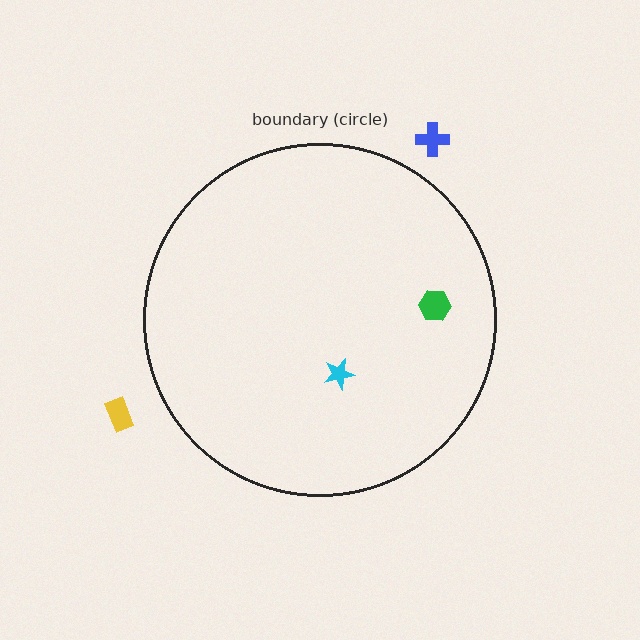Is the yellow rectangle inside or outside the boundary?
Outside.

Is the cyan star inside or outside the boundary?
Inside.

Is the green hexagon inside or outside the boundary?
Inside.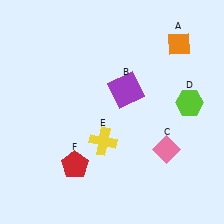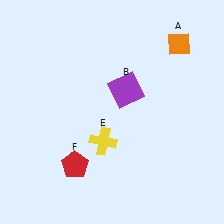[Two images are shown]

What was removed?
The pink diamond (C), the lime hexagon (D) were removed in Image 2.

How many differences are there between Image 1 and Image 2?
There are 2 differences between the two images.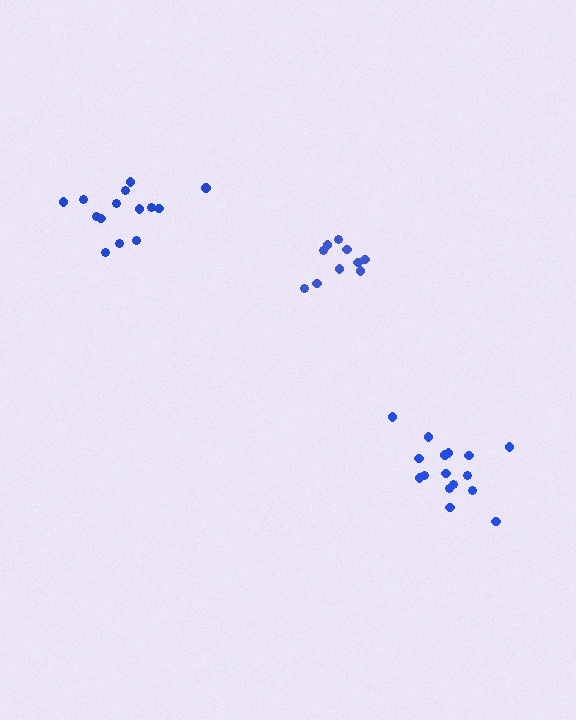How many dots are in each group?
Group 1: 14 dots, Group 2: 10 dots, Group 3: 16 dots (40 total).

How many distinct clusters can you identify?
There are 3 distinct clusters.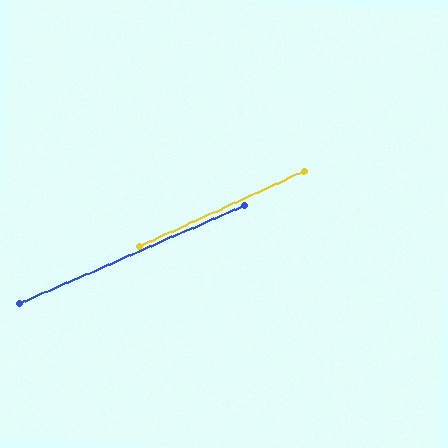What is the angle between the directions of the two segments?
Approximately 1 degree.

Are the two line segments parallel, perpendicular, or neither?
Parallel — their directions differ by only 1.0°.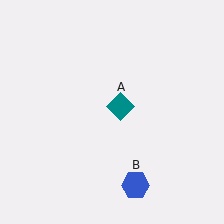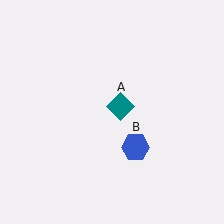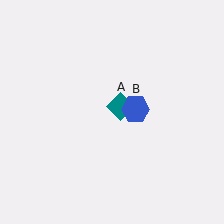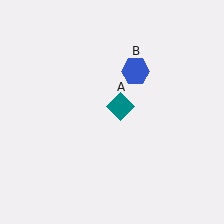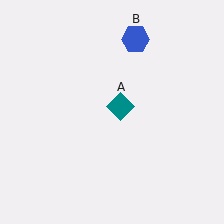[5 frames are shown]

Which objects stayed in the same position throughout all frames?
Teal diamond (object A) remained stationary.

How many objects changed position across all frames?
1 object changed position: blue hexagon (object B).